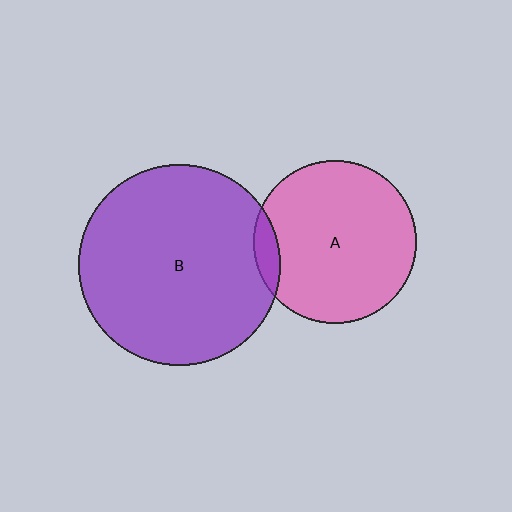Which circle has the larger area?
Circle B (purple).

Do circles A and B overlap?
Yes.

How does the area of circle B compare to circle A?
Approximately 1.5 times.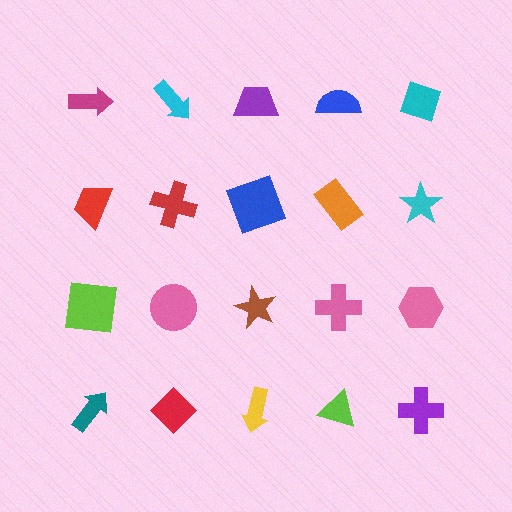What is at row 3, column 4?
A pink cross.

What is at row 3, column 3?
A brown star.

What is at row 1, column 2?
A cyan arrow.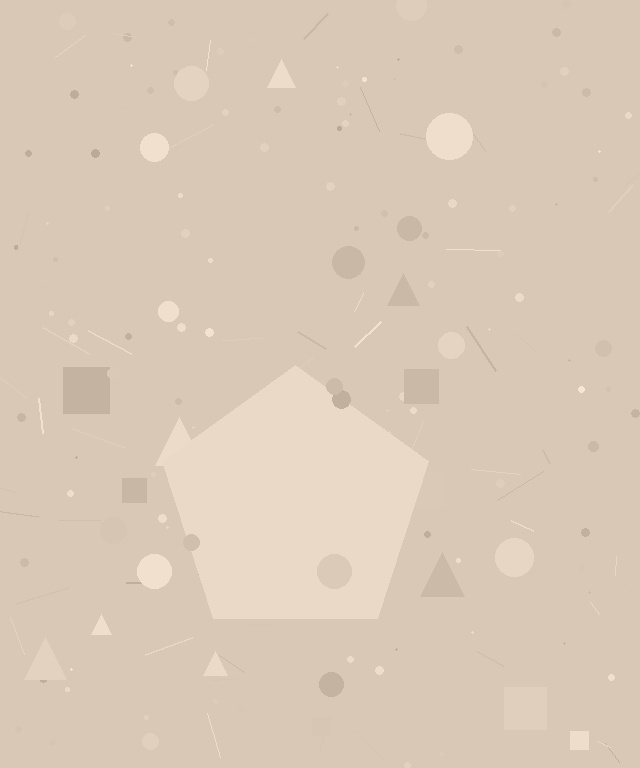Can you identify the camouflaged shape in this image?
The camouflaged shape is a pentagon.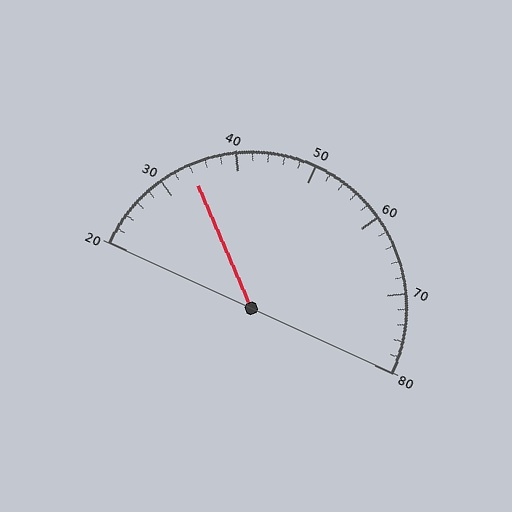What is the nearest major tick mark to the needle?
The nearest major tick mark is 30.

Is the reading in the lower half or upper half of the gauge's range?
The reading is in the lower half of the range (20 to 80).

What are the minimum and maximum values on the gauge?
The gauge ranges from 20 to 80.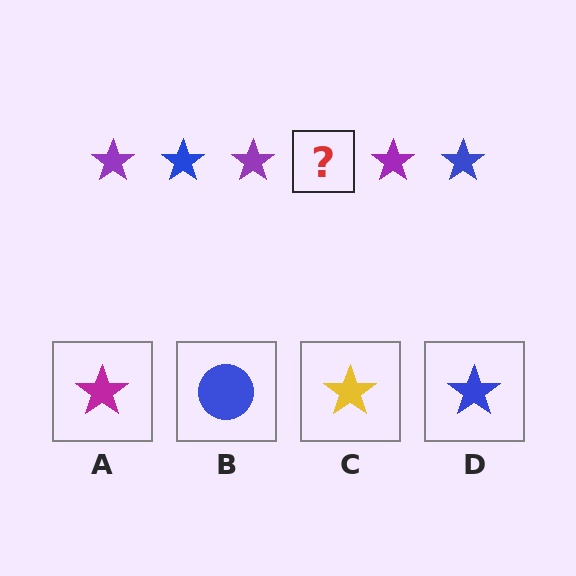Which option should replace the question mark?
Option D.